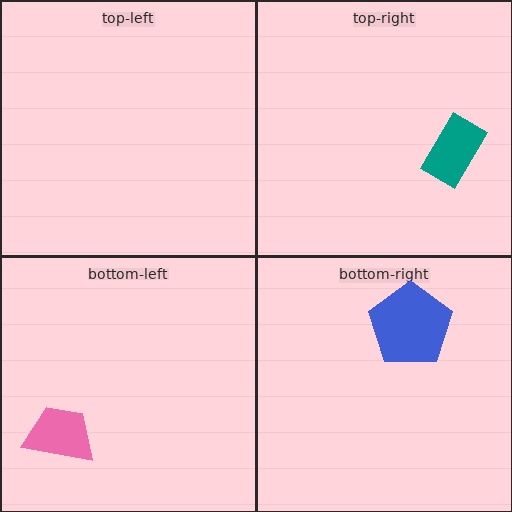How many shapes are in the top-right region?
1.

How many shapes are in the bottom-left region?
1.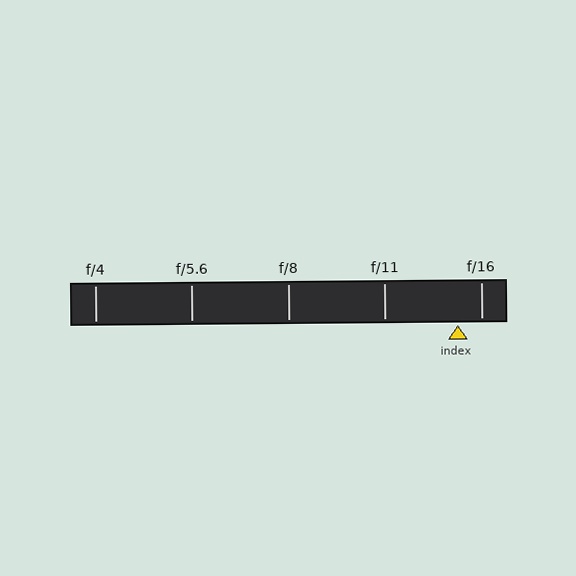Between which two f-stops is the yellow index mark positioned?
The index mark is between f/11 and f/16.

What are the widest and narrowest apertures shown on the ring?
The widest aperture shown is f/4 and the narrowest is f/16.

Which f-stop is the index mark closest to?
The index mark is closest to f/16.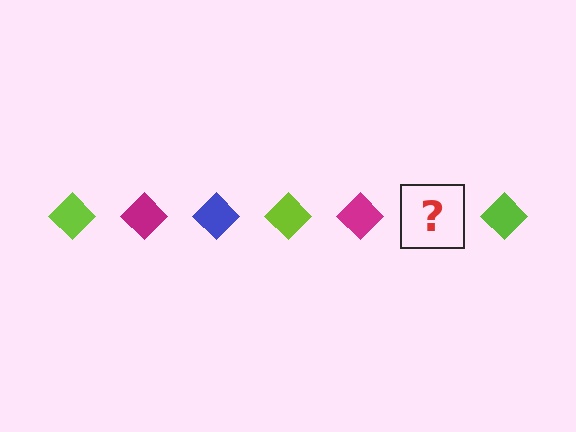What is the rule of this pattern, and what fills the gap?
The rule is that the pattern cycles through lime, magenta, blue diamonds. The gap should be filled with a blue diamond.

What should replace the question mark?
The question mark should be replaced with a blue diamond.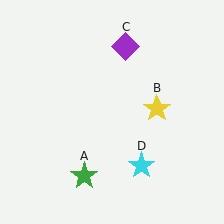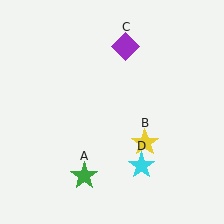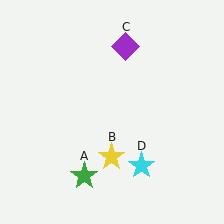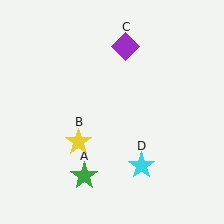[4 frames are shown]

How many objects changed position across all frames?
1 object changed position: yellow star (object B).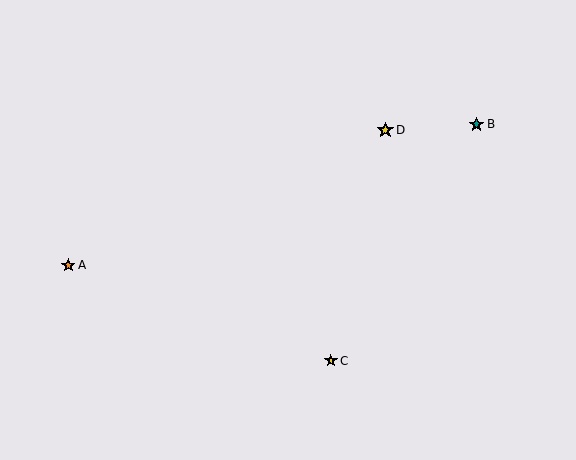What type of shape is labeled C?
Shape C is a yellow star.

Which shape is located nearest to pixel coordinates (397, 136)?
The yellow star (labeled D) at (385, 130) is nearest to that location.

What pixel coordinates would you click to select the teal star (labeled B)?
Click at (477, 124) to select the teal star B.